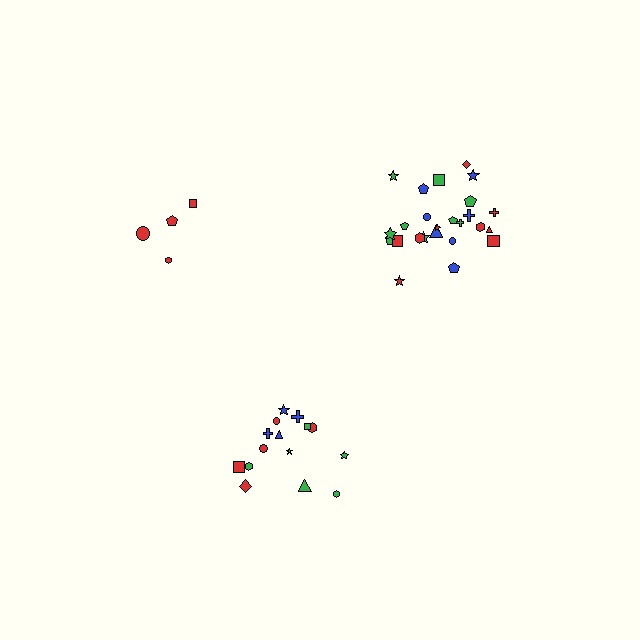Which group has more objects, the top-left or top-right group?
The top-right group.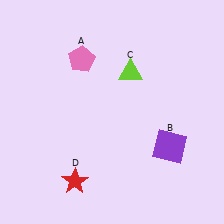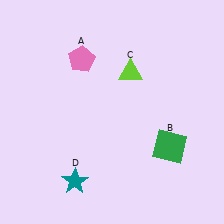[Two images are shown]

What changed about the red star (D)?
In Image 1, D is red. In Image 2, it changed to teal.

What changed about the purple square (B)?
In Image 1, B is purple. In Image 2, it changed to green.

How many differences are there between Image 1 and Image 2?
There are 2 differences between the two images.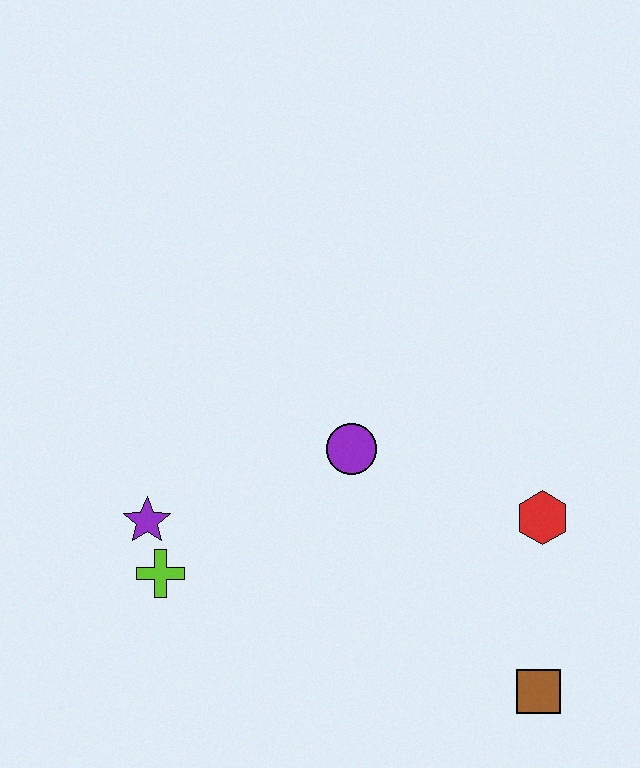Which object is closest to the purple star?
The lime cross is closest to the purple star.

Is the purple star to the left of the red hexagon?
Yes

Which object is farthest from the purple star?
The brown square is farthest from the purple star.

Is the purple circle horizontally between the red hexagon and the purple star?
Yes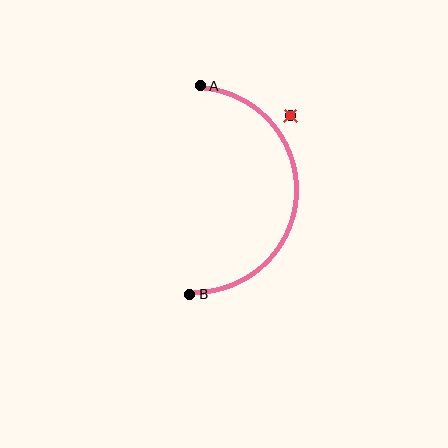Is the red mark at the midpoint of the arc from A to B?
No — the red mark does not lie on the arc at all. It sits slightly outside the curve.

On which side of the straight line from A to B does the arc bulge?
The arc bulges to the right of the straight line connecting A and B.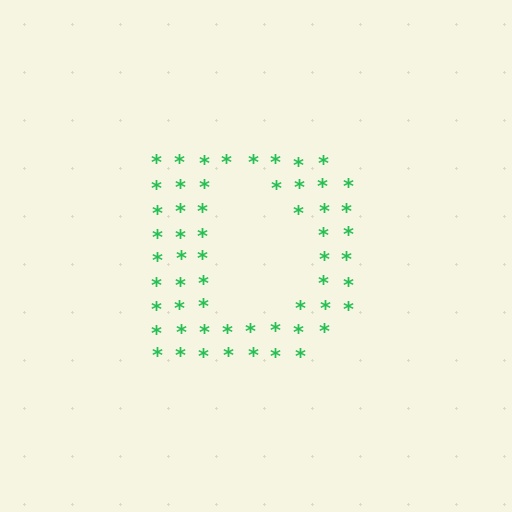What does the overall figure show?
The overall figure shows the letter D.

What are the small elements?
The small elements are asterisks.